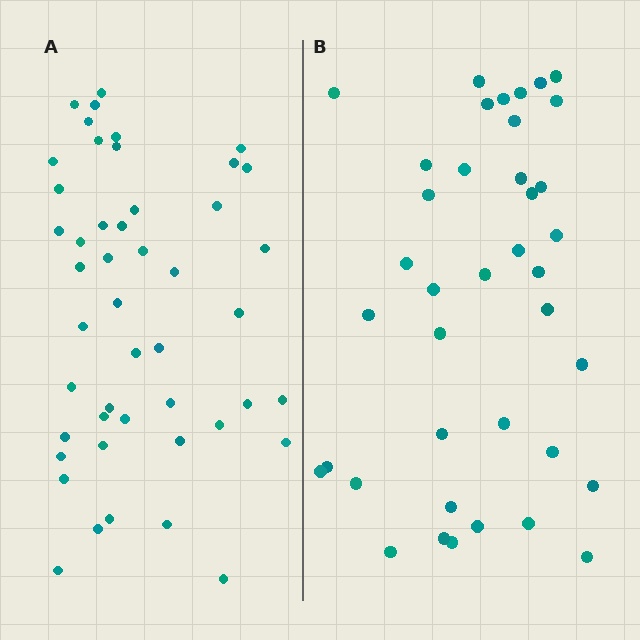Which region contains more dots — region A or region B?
Region A (the left region) has more dots.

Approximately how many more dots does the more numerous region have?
Region A has roughly 8 or so more dots than region B.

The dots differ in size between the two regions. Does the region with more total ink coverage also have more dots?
No. Region B has more total ink coverage because its dots are larger, but region A actually contains more individual dots. Total area can be misleading — the number of items is what matters here.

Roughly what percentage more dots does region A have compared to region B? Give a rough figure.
About 20% more.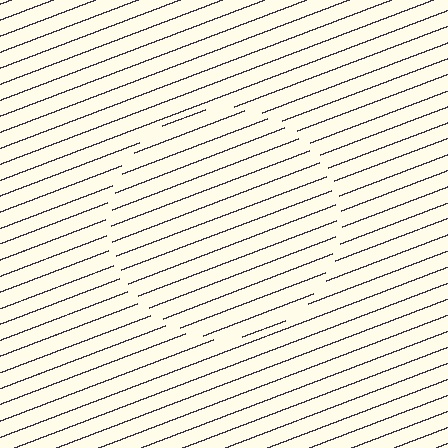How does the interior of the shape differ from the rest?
The interior of the shape contains the same grating, shifted by half a period — the contour is defined by the phase discontinuity where line-ends from the inner and outer gratings abut.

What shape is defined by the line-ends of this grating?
An illusory circle. The interior of the shape contains the same grating, shifted by half a period — the contour is defined by the phase discontinuity where line-ends from the inner and outer gratings abut.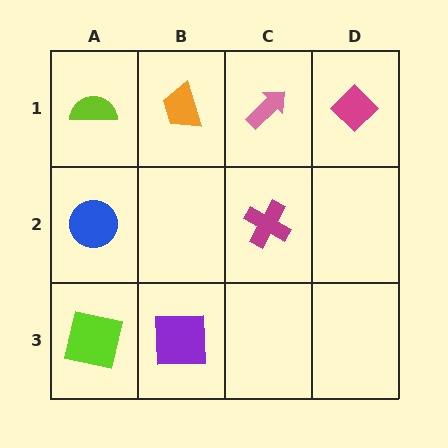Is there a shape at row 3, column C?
No, that cell is empty.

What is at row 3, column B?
A purple square.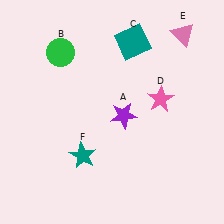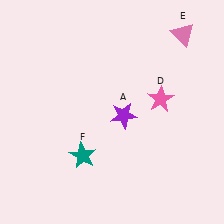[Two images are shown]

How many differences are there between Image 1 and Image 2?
There are 2 differences between the two images.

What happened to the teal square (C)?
The teal square (C) was removed in Image 2. It was in the top-right area of Image 1.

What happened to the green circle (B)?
The green circle (B) was removed in Image 2. It was in the top-left area of Image 1.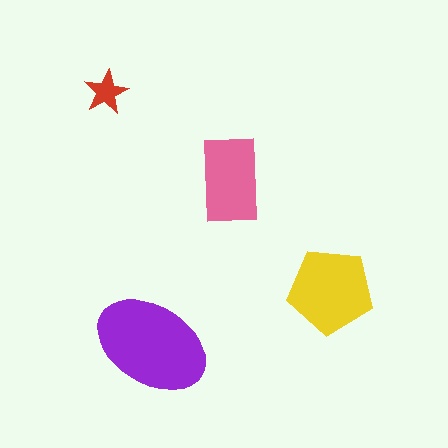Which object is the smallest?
The red star.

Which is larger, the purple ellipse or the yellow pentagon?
The purple ellipse.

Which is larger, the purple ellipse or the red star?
The purple ellipse.